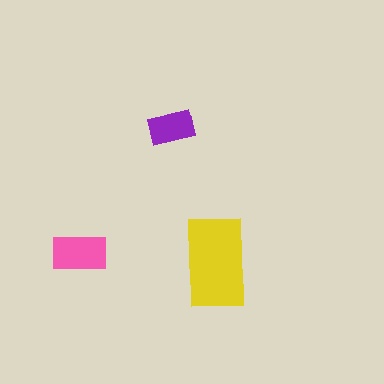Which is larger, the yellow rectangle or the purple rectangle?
The yellow one.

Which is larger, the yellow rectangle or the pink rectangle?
The yellow one.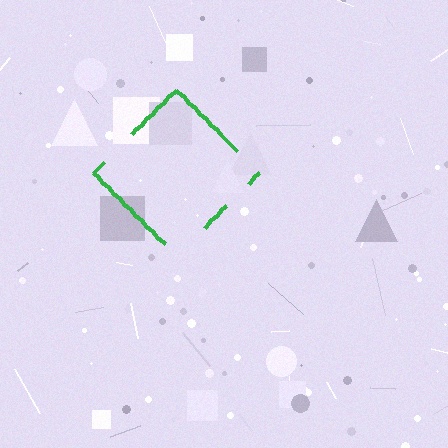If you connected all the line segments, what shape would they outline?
They would outline a diamond.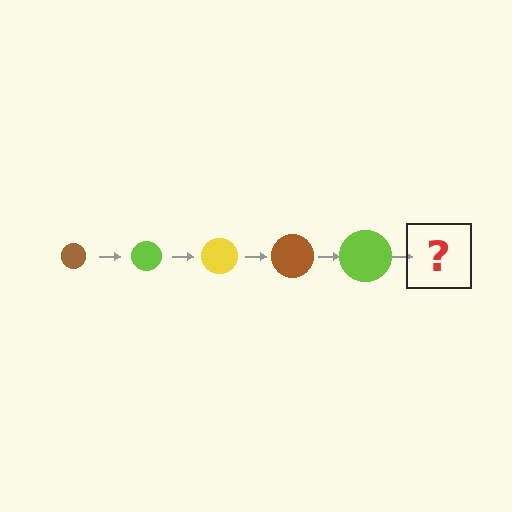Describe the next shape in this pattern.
It should be a yellow circle, larger than the previous one.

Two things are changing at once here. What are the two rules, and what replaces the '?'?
The two rules are that the circle grows larger each step and the color cycles through brown, lime, and yellow. The '?' should be a yellow circle, larger than the previous one.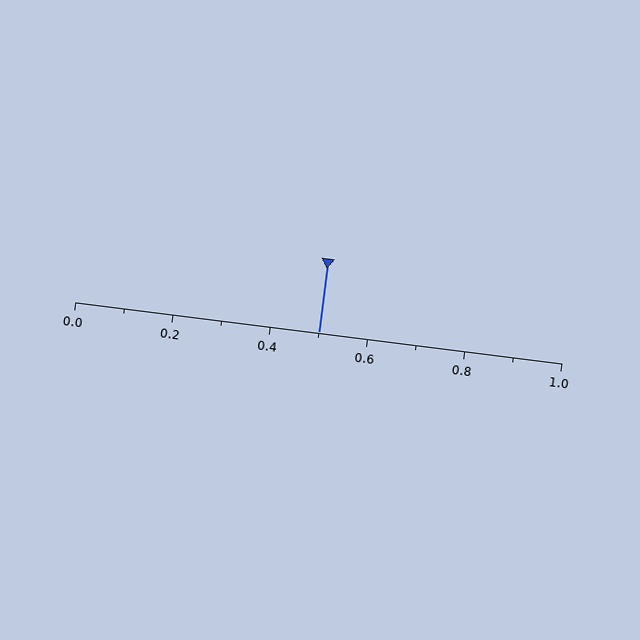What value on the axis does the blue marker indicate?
The marker indicates approximately 0.5.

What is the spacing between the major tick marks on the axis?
The major ticks are spaced 0.2 apart.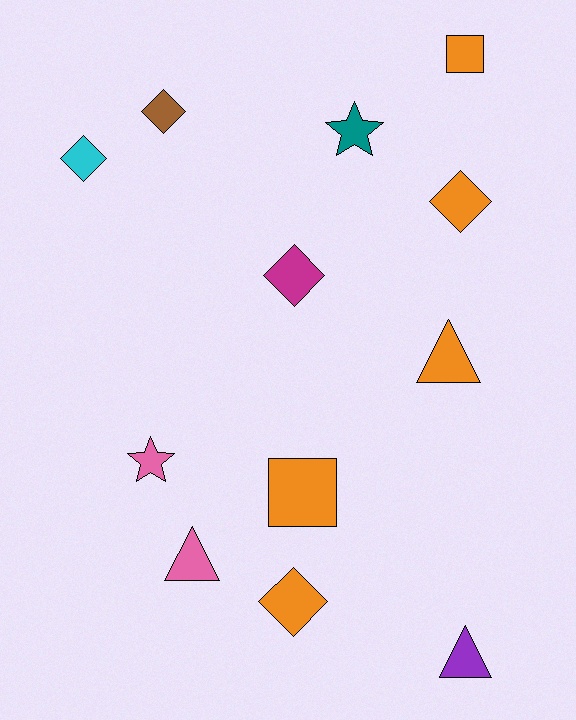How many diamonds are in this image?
There are 5 diamonds.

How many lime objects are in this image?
There are no lime objects.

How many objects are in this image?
There are 12 objects.